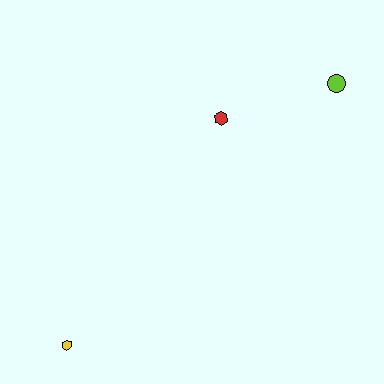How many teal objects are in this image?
There are no teal objects.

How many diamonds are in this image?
There are no diamonds.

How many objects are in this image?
There are 3 objects.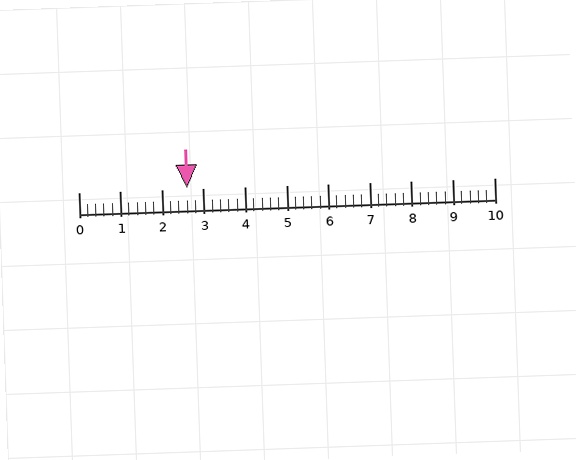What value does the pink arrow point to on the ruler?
The pink arrow points to approximately 2.6.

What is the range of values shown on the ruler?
The ruler shows values from 0 to 10.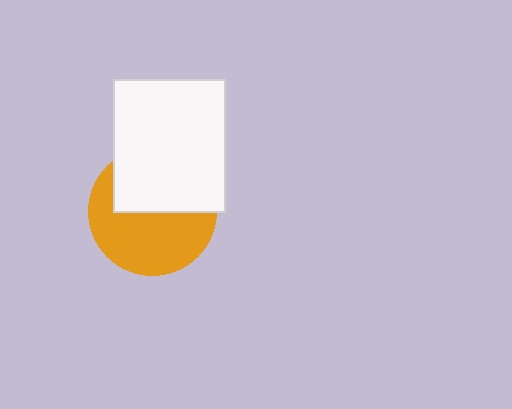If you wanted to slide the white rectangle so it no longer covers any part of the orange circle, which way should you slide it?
Slide it up — that is the most direct way to separate the two shapes.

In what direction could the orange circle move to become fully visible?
The orange circle could move down. That would shift it out from behind the white rectangle entirely.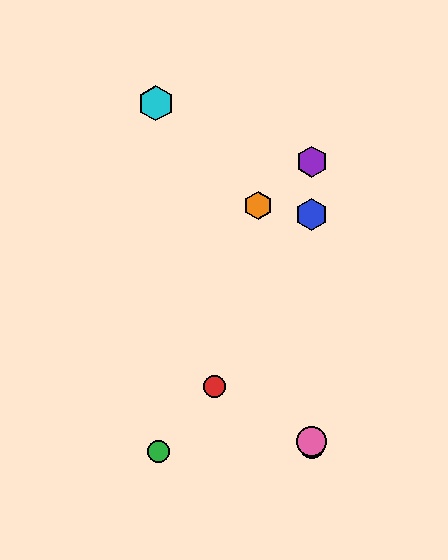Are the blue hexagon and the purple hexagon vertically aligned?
Yes, both are at x≈312.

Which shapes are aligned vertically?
The blue hexagon, the yellow circle, the purple hexagon, the pink circle are aligned vertically.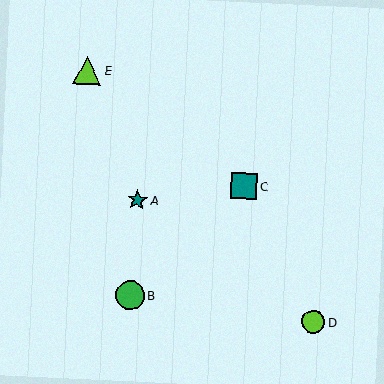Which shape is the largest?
The green circle (labeled B) is the largest.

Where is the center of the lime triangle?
The center of the lime triangle is at (87, 70).